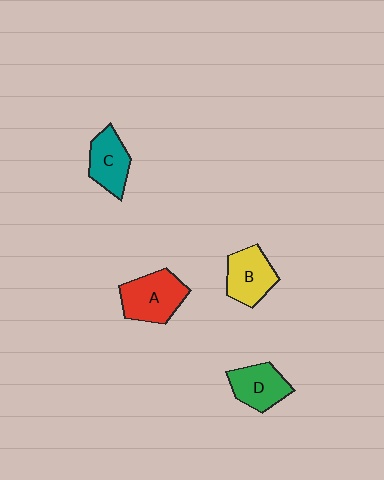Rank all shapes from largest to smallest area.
From largest to smallest: A (red), B (yellow), D (green), C (teal).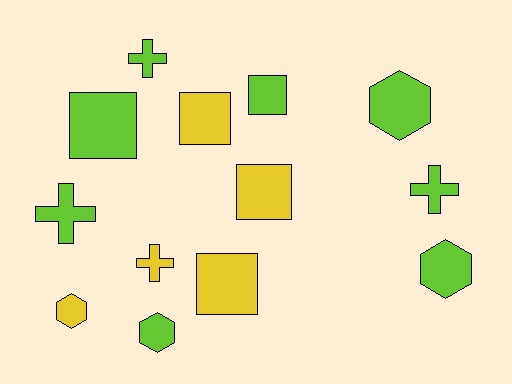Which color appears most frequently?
Lime, with 8 objects.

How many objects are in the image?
There are 13 objects.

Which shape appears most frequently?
Square, with 5 objects.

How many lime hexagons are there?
There are 3 lime hexagons.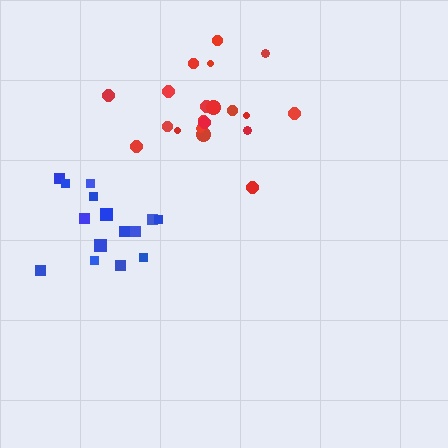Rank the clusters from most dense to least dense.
red, blue.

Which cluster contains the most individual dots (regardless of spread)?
Red (20).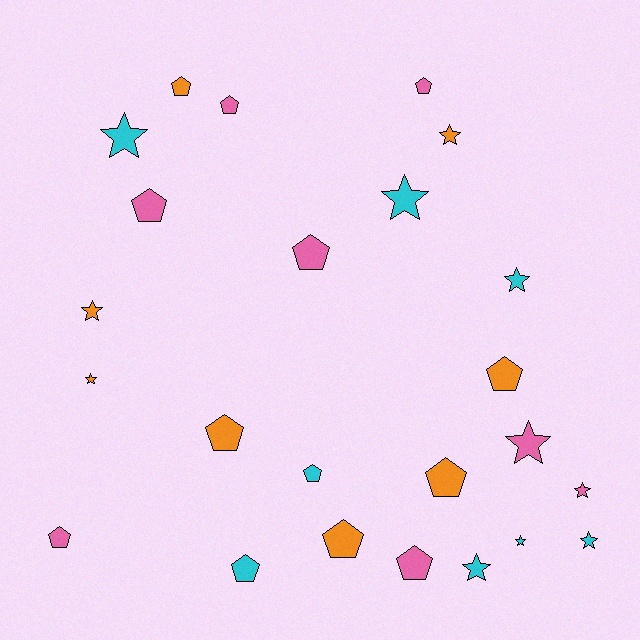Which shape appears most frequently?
Pentagon, with 13 objects.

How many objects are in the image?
There are 24 objects.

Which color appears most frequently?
Pink, with 8 objects.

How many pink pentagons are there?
There are 6 pink pentagons.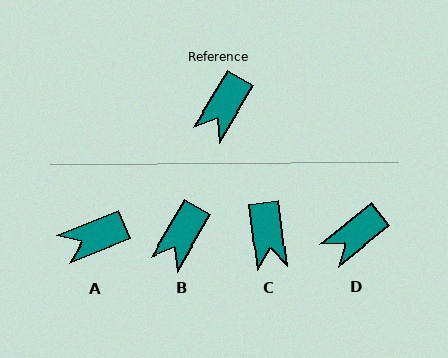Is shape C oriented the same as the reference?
No, it is off by about 38 degrees.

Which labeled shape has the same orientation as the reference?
B.